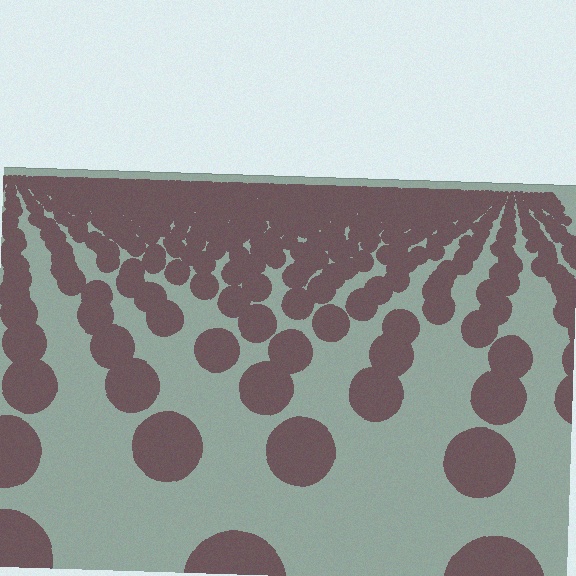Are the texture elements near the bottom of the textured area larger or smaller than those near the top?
Larger. Near the bottom, elements are closer to the viewer and appear at a bigger on-screen size.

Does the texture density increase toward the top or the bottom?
Density increases toward the top.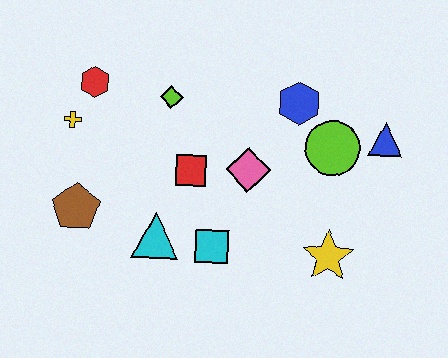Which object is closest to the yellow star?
The lime circle is closest to the yellow star.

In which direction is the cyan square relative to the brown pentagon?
The cyan square is to the right of the brown pentagon.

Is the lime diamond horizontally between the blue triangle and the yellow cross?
Yes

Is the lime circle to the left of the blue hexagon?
No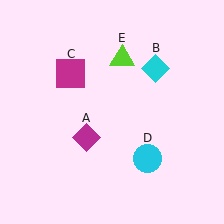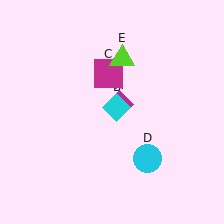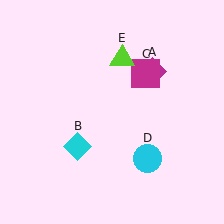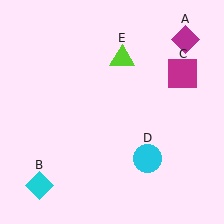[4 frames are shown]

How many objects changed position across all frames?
3 objects changed position: magenta diamond (object A), cyan diamond (object B), magenta square (object C).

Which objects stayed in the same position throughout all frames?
Cyan circle (object D) and lime triangle (object E) remained stationary.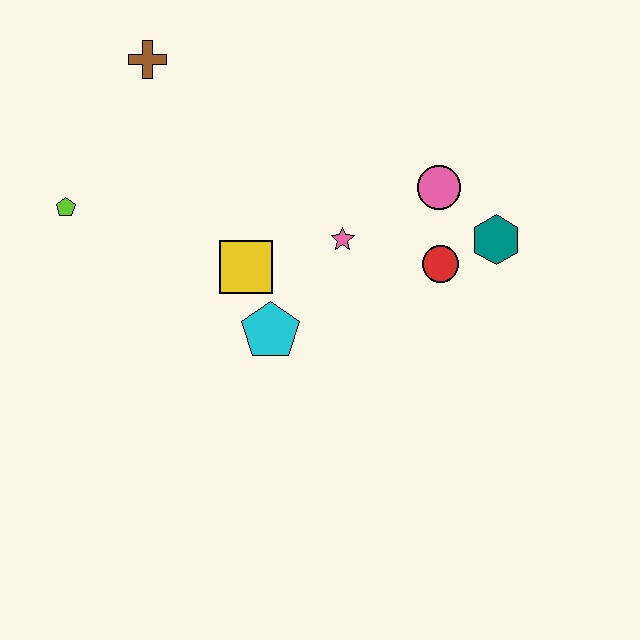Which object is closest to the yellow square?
The cyan pentagon is closest to the yellow square.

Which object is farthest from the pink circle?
The lime pentagon is farthest from the pink circle.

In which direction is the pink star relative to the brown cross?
The pink star is to the right of the brown cross.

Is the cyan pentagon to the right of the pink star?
No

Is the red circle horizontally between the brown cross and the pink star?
No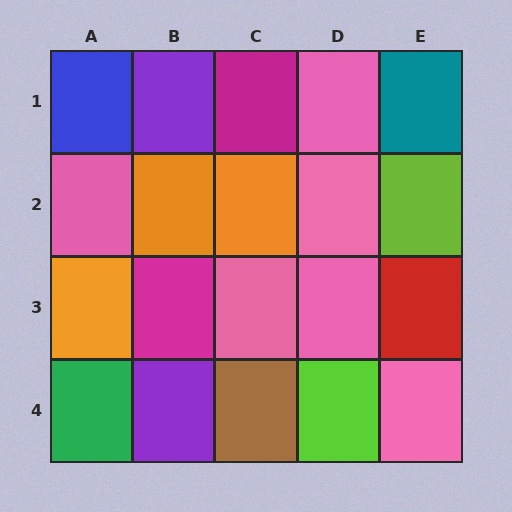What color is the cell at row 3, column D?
Pink.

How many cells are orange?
3 cells are orange.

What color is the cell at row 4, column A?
Green.